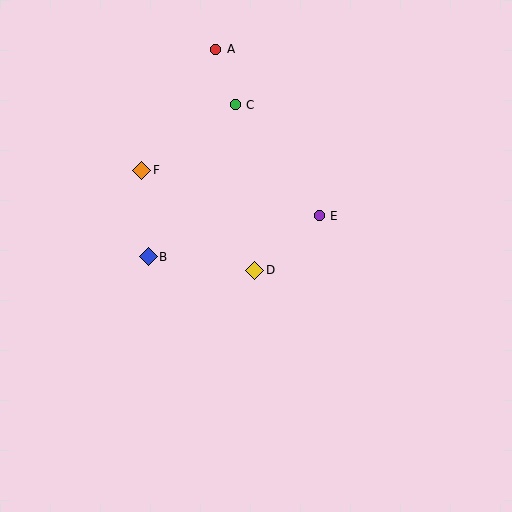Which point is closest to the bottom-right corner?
Point D is closest to the bottom-right corner.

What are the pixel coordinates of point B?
Point B is at (148, 257).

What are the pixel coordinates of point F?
Point F is at (142, 170).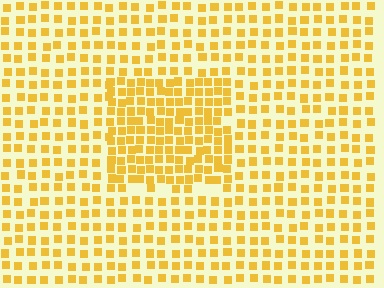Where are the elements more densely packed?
The elements are more densely packed inside the rectangle boundary.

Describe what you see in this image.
The image contains small yellow elements arranged at two different densities. A rectangle-shaped region is visible where the elements are more densely packed than the surrounding area.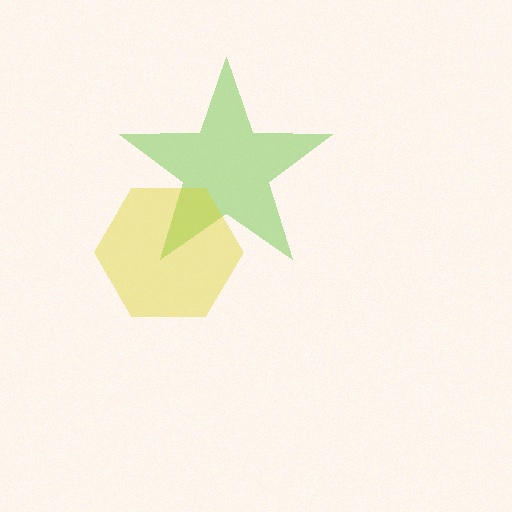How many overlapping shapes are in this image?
There are 2 overlapping shapes in the image.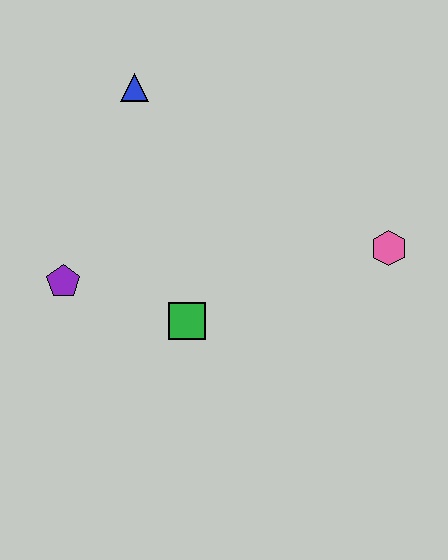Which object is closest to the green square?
The purple pentagon is closest to the green square.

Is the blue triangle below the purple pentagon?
No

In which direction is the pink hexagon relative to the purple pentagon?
The pink hexagon is to the right of the purple pentagon.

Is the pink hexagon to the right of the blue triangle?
Yes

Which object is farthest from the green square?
The blue triangle is farthest from the green square.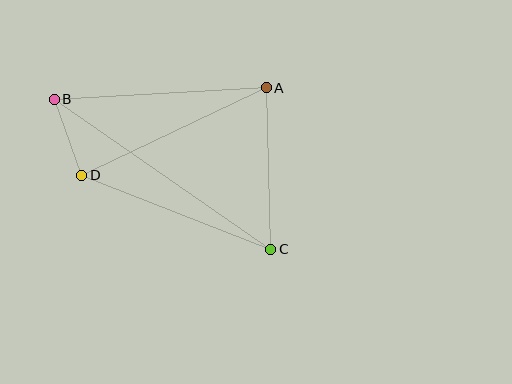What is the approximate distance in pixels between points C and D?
The distance between C and D is approximately 203 pixels.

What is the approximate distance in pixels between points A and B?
The distance between A and B is approximately 212 pixels.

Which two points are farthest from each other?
Points B and C are farthest from each other.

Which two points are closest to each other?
Points B and D are closest to each other.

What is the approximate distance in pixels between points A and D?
The distance between A and D is approximately 204 pixels.